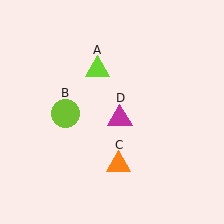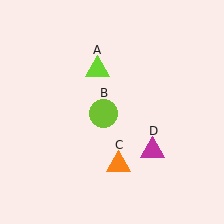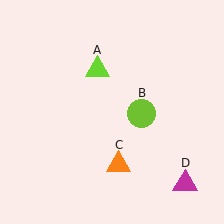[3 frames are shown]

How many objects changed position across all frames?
2 objects changed position: lime circle (object B), magenta triangle (object D).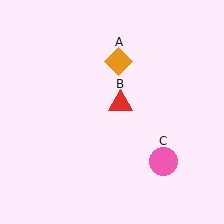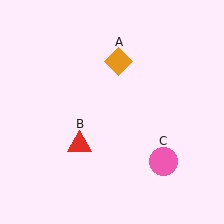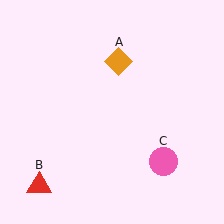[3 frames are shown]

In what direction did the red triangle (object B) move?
The red triangle (object B) moved down and to the left.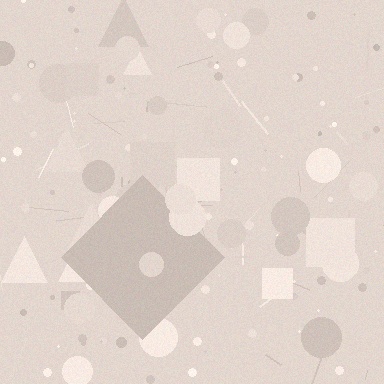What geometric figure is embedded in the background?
A diamond is embedded in the background.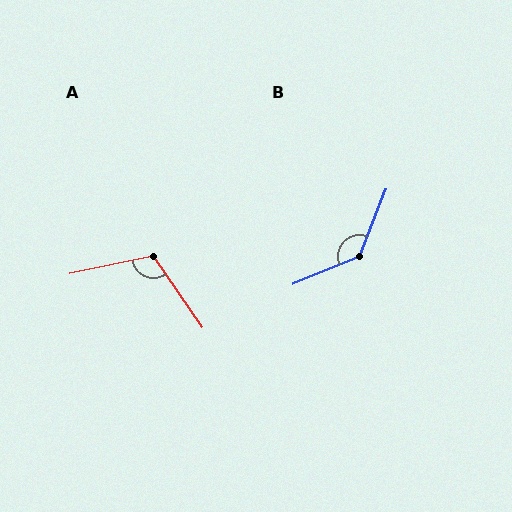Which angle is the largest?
B, at approximately 134 degrees.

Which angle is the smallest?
A, at approximately 113 degrees.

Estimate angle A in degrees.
Approximately 113 degrees.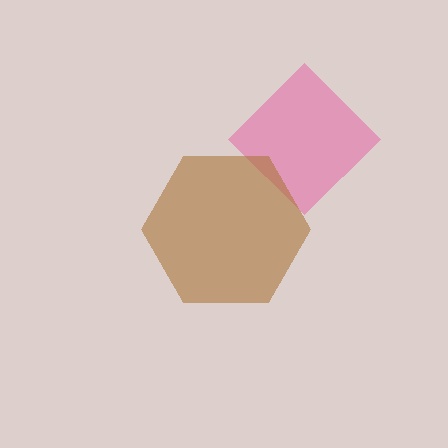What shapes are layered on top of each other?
The layered shapes are: a pink diamond, a brown hexagon.